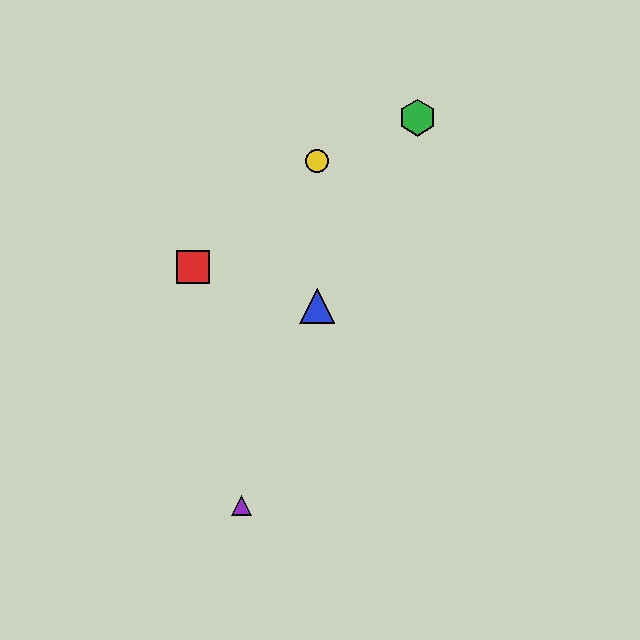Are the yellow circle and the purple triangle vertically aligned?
No, the yellow circle is at x≈317 and the purple triangle is at x≈241.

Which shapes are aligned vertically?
The blue triangle, the yellow circle are aligned vertically.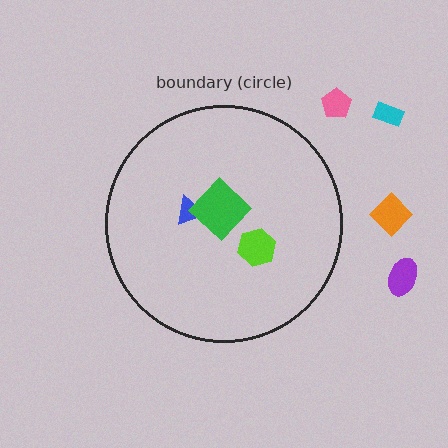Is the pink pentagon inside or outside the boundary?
Outside.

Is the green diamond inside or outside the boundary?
Inside.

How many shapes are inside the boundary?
3 inside, 4 outside.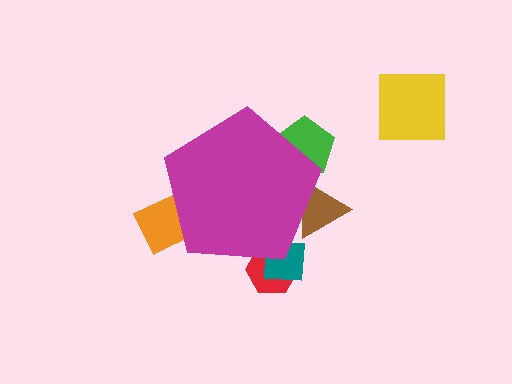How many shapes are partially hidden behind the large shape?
5 shapes are partially hidden.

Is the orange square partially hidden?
Yes, the orange square is partially hidden behind the magenta pentagon.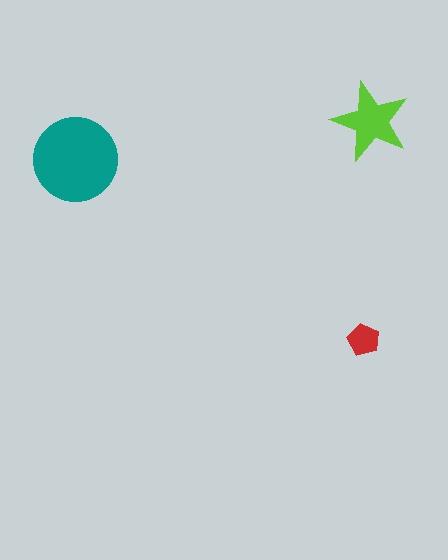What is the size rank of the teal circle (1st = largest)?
1st.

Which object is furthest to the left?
The teal circle is leftmost.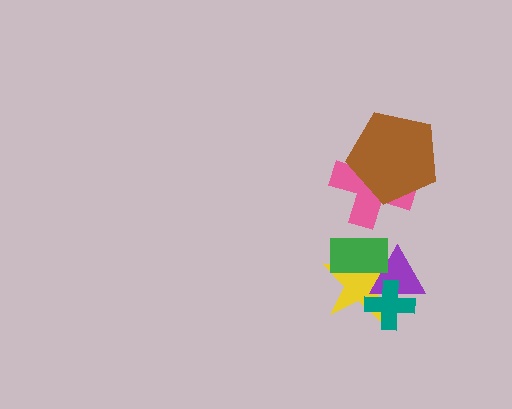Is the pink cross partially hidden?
Yes, it is partially covered by another shape.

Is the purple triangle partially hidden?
Yes, it is partially covered by another shape.